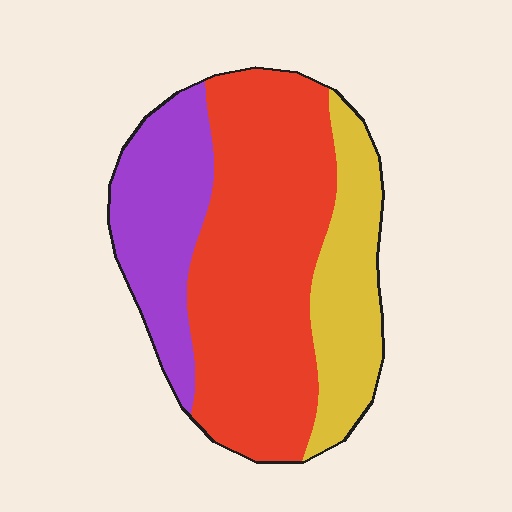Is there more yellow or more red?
Red.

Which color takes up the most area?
Red, at roughly 55%.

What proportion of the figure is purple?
Purple covers about 25% of the figure.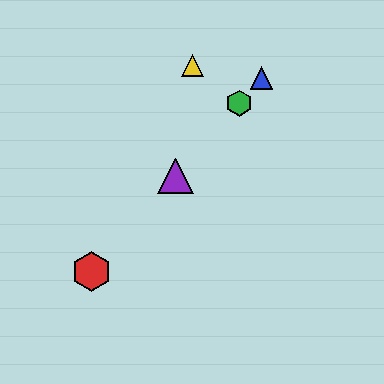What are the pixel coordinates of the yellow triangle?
The yellow triangle is at (193, 65).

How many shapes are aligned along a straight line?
4 shapes (the red hexagon, the blue triangle, the green hexagon, the purple triangle) are aligned along a straight line.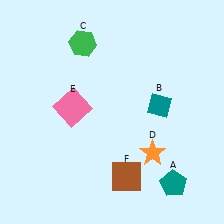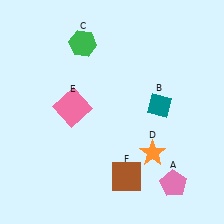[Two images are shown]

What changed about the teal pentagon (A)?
In Image 1, A is teal. In Image 2, it changed to pink.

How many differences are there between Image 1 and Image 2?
There is 1 difference between the two images.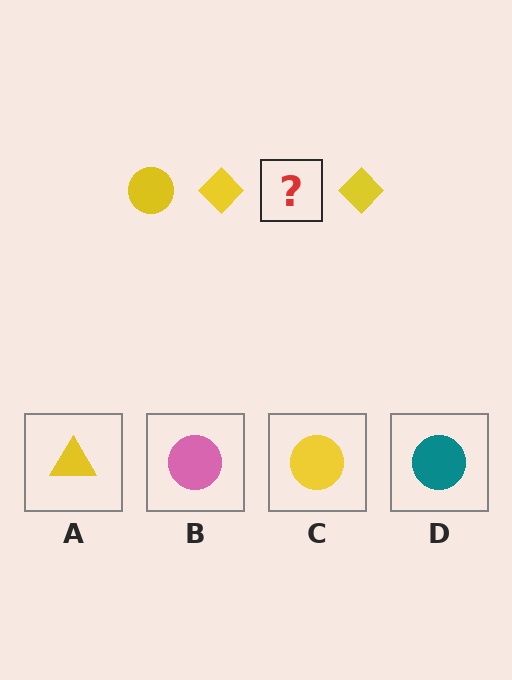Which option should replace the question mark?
Option C.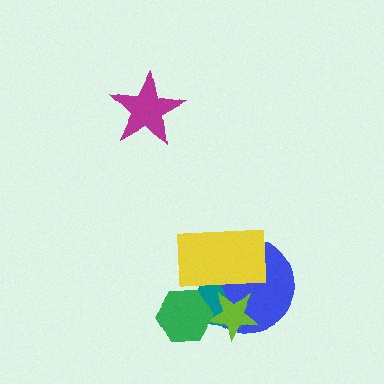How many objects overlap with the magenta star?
0 objects overlap with the magenta star.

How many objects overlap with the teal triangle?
4 objects overlap with the teal triangle.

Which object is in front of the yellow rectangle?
The lime star is in front of the yellow rectangle.